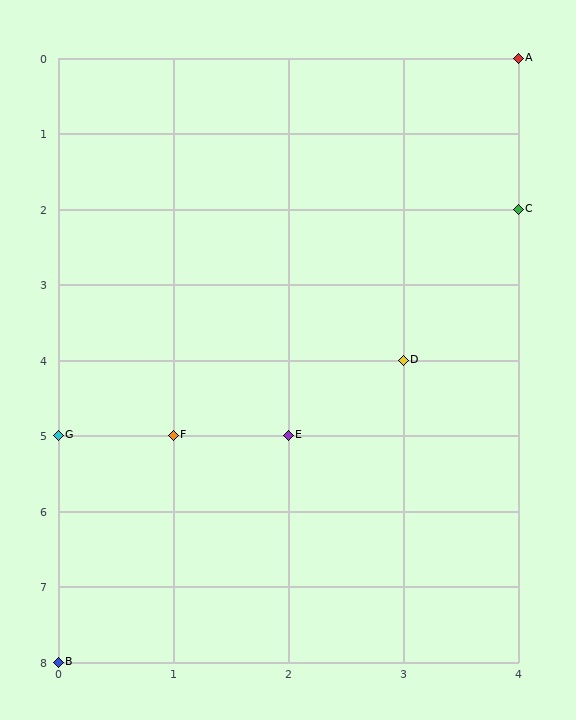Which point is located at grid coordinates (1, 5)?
Point F is at (1, 5).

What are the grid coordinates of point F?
Point F is at grid coordinates (1, 5).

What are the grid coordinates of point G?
Point G is at grid coordinates (0, 5).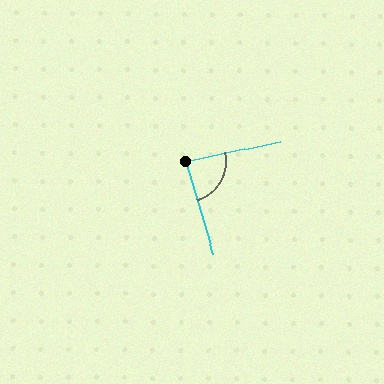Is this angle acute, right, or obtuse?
It is approximately a right angle.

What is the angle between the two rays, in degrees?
Approximately 86 degrees.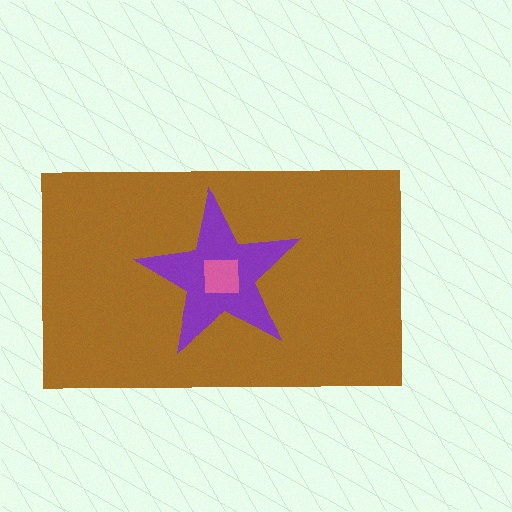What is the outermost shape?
The brown rectangle.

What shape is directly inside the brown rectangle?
The purple star.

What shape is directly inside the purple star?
The pink square.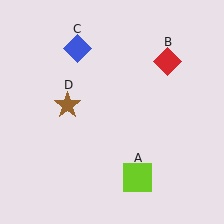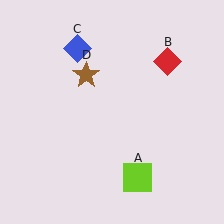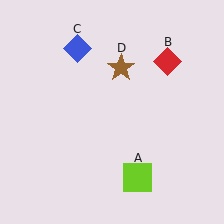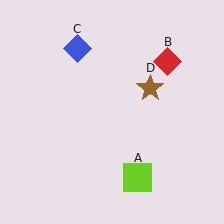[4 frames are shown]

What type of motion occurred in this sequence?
The brown star (object D) rotated clockwise around the center of the scene.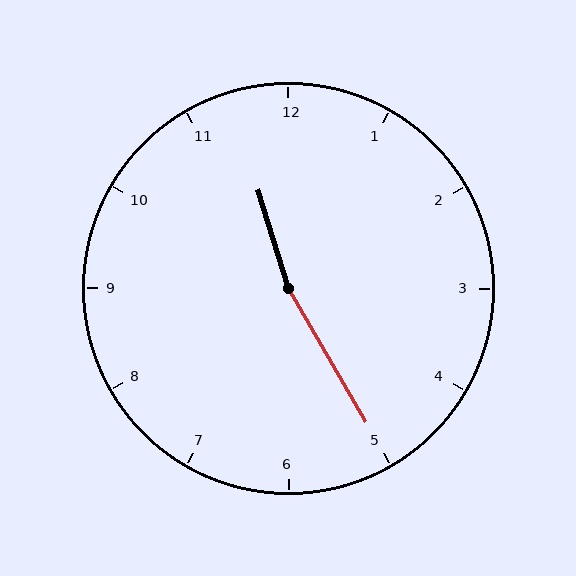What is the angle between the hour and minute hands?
Approximately 168 degrees.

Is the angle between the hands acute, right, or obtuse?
It is obtuse.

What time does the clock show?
11:25.